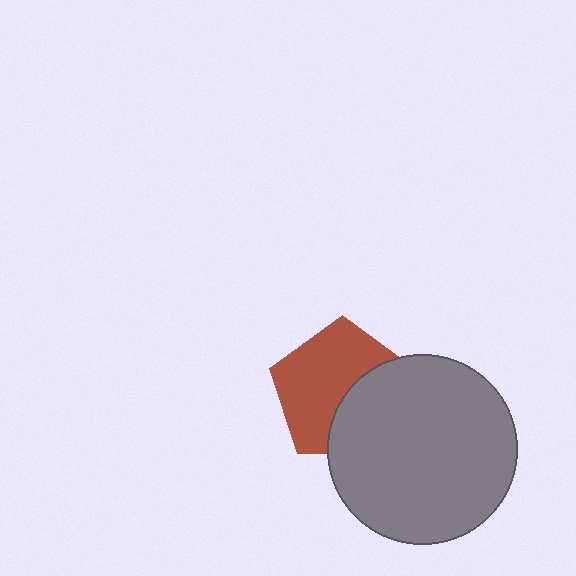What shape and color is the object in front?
The object in front is a gray circle.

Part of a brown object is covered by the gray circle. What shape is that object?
It is a pentagon.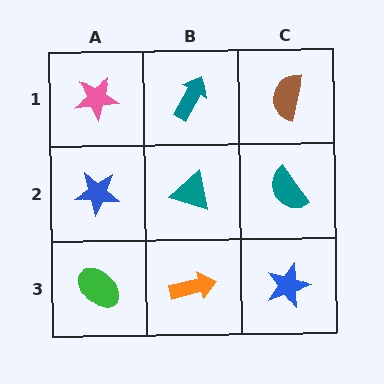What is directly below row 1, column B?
A teal triangle.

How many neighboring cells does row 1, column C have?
2.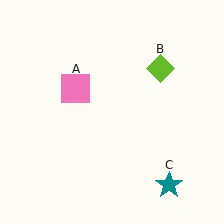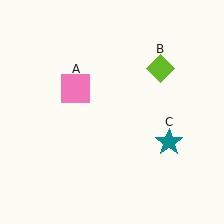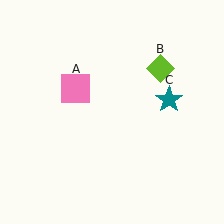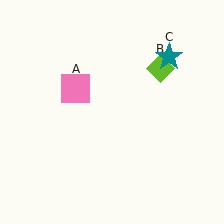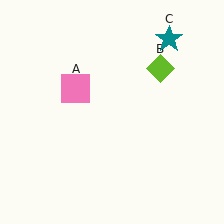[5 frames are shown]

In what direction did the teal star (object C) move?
The teal star (object C) moved up.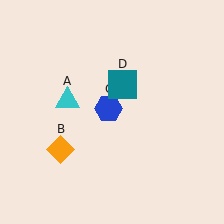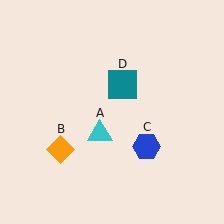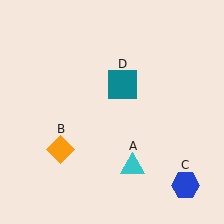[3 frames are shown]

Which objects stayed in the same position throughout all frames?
Orange diamond (object B) and teal square (object D) remained stationary.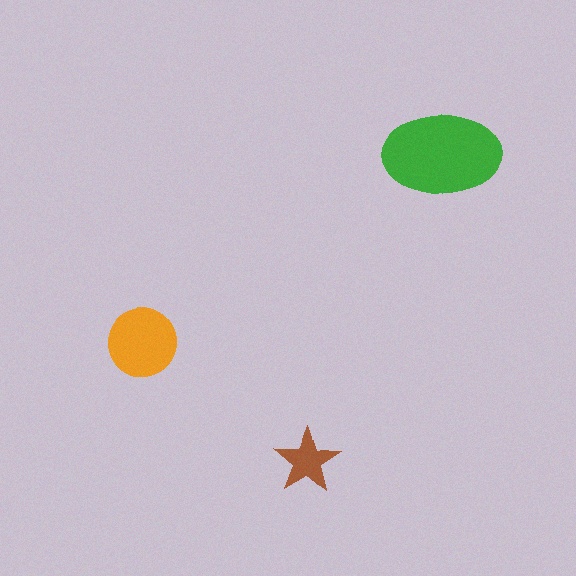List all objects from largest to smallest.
The green ellipse, the orange circle, the brown star.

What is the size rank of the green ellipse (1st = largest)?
1st.